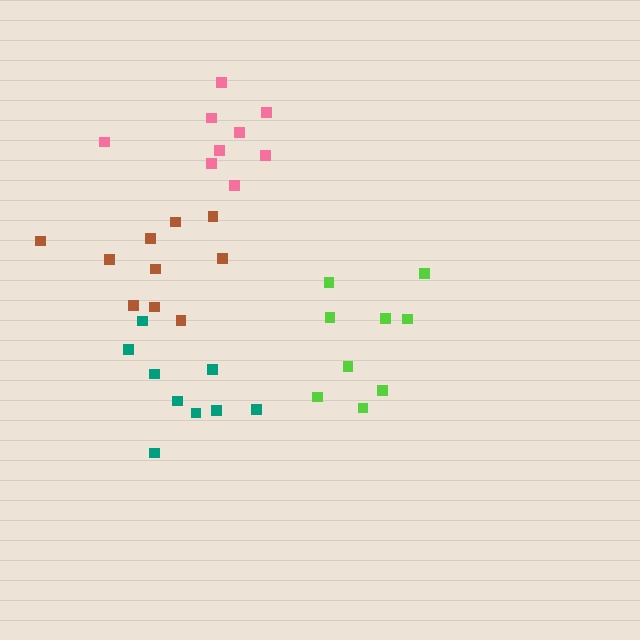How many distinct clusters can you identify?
There are 4 distinct clusters.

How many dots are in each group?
Group 1: 10 dots, Group 2: 9 dots, Group 3: 9 dots, Group 4: 9 dots (37 total).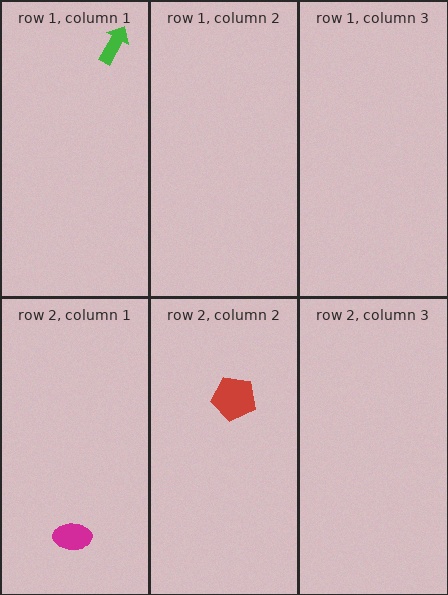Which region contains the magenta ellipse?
The row 2, column 1 region.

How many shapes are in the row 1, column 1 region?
1.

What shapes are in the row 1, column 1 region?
The green arrow.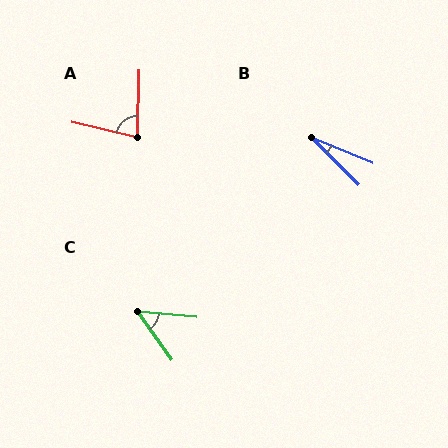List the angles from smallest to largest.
B (22°), C (49°), A (78°).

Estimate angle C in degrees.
Approximately 49 degrees.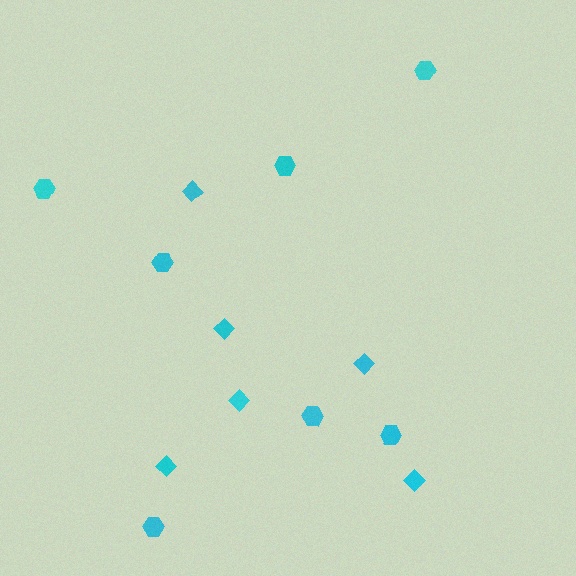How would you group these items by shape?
There are 2 groups: one group of diamonds (6) and one group of hexagons (7).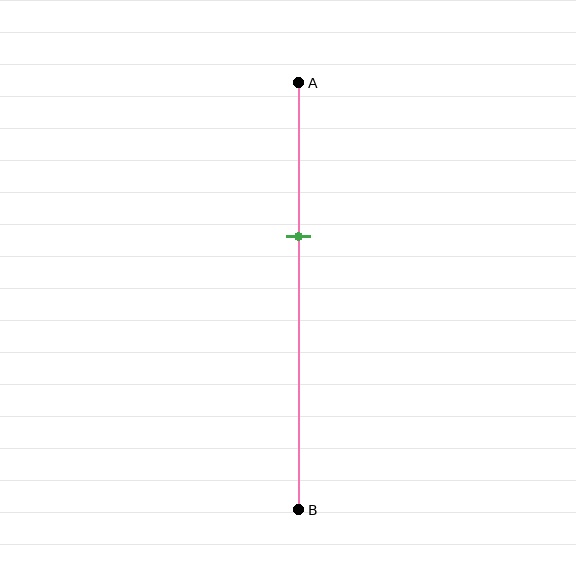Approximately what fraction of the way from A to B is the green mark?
The green mark is approximately 35% of the way from A to B.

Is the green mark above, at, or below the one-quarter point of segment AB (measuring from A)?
The green mark is below the one-quarter point of segment AB.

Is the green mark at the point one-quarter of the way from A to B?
No, the mark is at about 35% from A, not at the 25% one-quarter point.